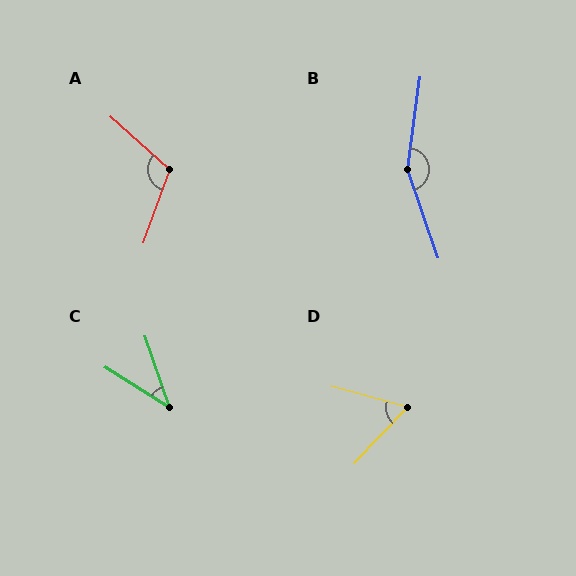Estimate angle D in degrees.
Approximately 62 degrees.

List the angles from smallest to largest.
C (39°), D (62°), A (112°), B (153°).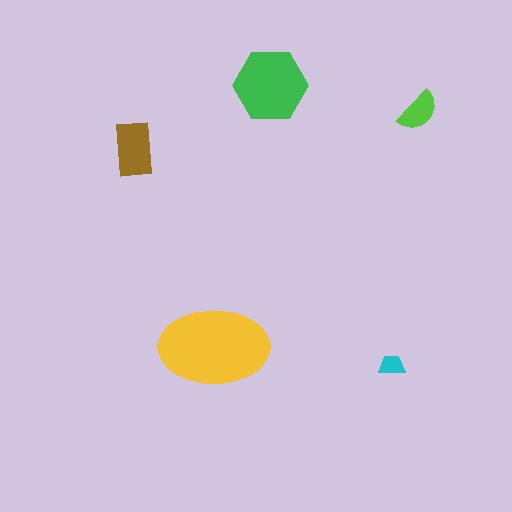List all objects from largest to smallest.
The yellow ellipse, the green hexagon, the brown rectangle, the lime semicircle, the cyan trapezoid.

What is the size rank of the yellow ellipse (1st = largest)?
1st.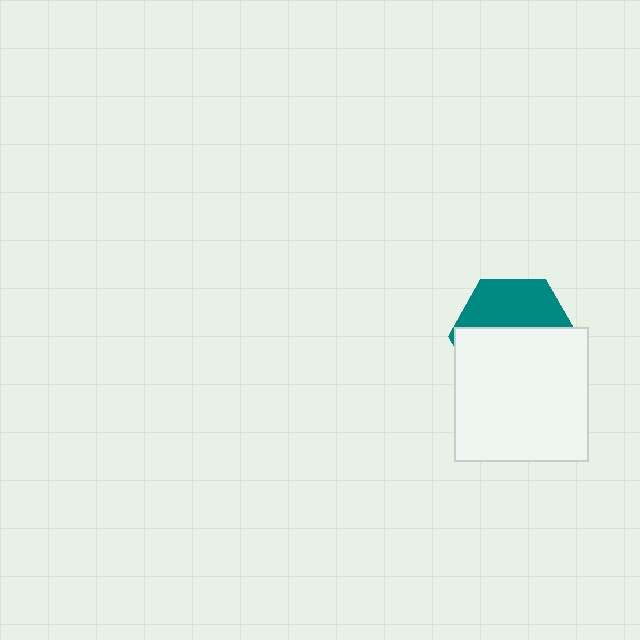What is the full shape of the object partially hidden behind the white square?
The partially hidden object is a teal hexagon.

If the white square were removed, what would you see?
You would see the complete teal hexagon.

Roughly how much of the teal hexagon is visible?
A small part of it is visible (roughly 41%).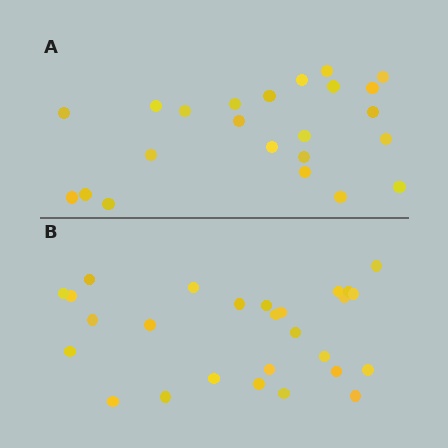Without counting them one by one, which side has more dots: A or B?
Region B (the bottom region) has more dots.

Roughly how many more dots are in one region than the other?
Region B has about 4 more dots than region A.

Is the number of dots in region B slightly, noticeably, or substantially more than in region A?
Region B has only slightly more — the two regions are fairly close. The ratio is roughly 1.2 to 1.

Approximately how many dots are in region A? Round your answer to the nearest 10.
About 20 dots. (The exact count is 23, which rounds to 20.)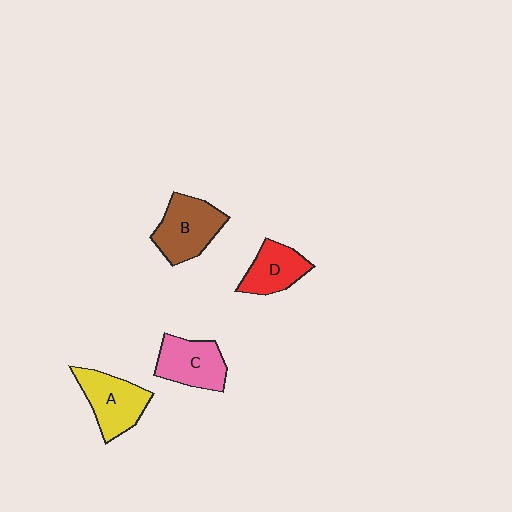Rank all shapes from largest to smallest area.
From largest to smallest: B (brown), A (yellow), C (pink), D (red).